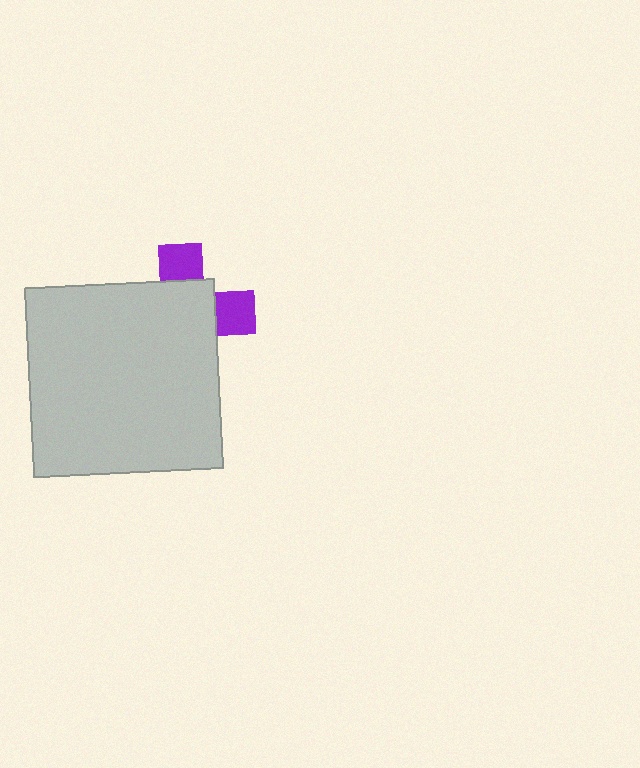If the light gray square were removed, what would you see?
You would see the complete purple cross.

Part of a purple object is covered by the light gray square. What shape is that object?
It is a cross.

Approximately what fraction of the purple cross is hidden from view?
Roughly 69% of the purple cross is hidden behind the light gray square.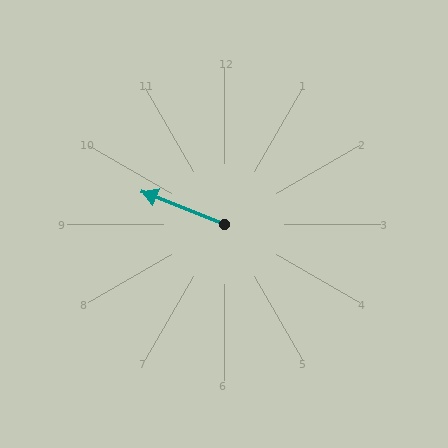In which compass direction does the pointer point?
West.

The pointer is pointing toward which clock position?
Roughly 10 o'clock.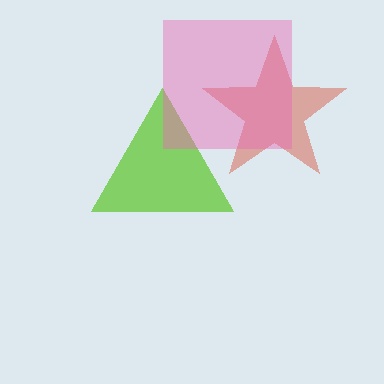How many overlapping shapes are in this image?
There are 3 overlapping shapes in the image.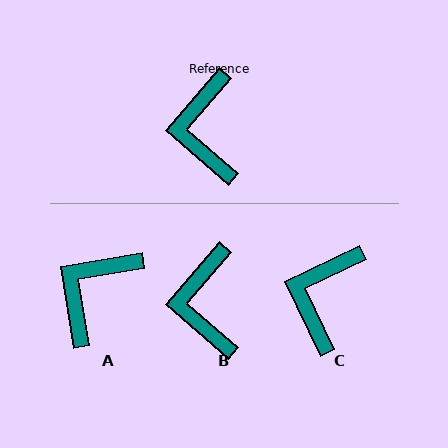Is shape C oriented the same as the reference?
No, it is off by about 24 degrees.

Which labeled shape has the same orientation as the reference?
B.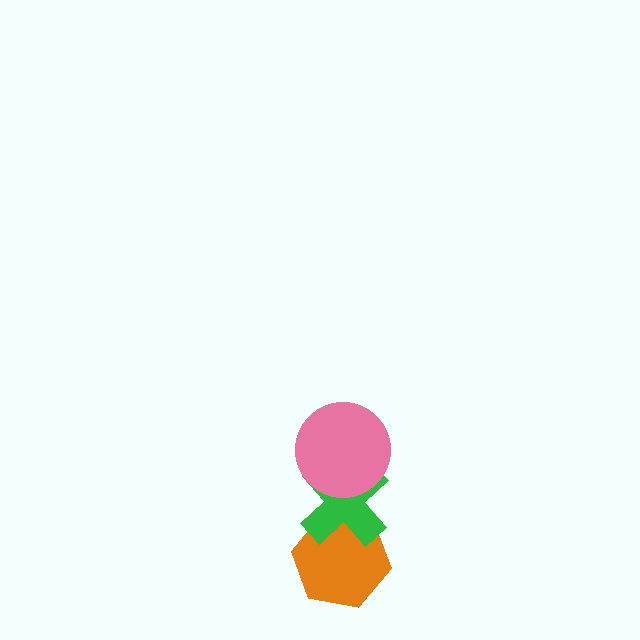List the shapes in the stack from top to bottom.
From top to bottom: the pink circle, the green cross, the orange hexagon.